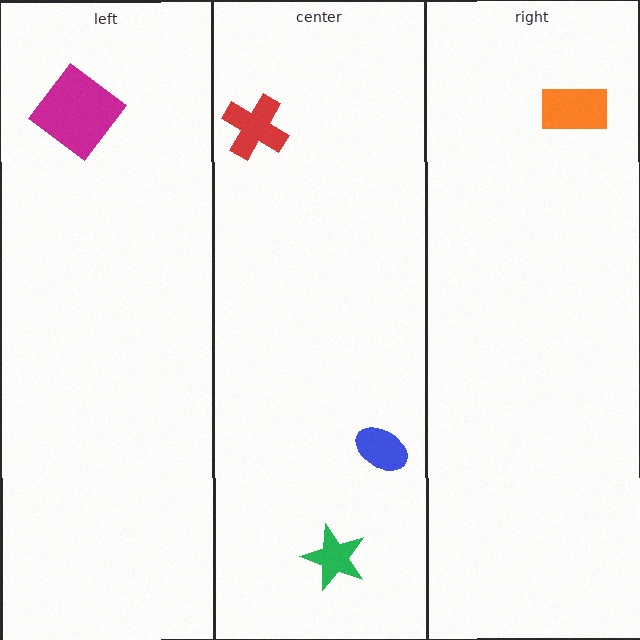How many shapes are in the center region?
3.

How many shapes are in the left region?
1.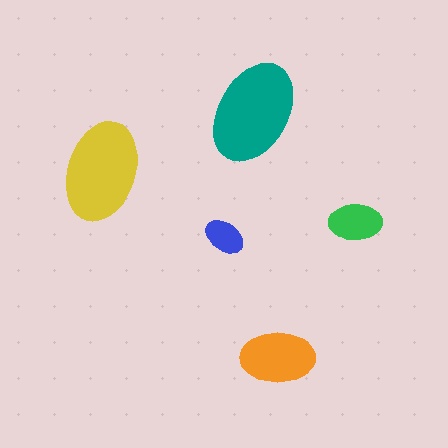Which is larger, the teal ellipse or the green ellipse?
The teal one.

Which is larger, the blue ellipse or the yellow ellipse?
The yellow one.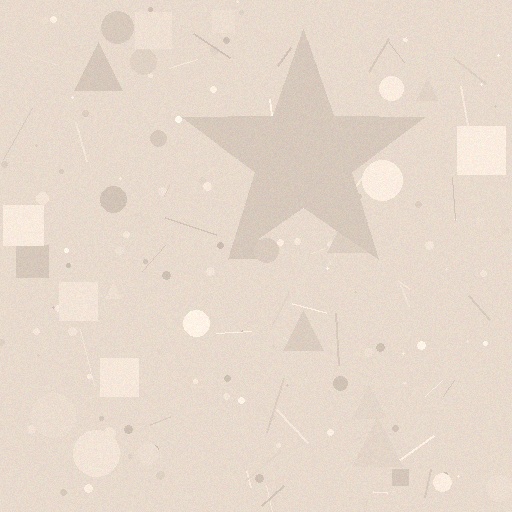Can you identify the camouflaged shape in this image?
The camouflaged shape is a star.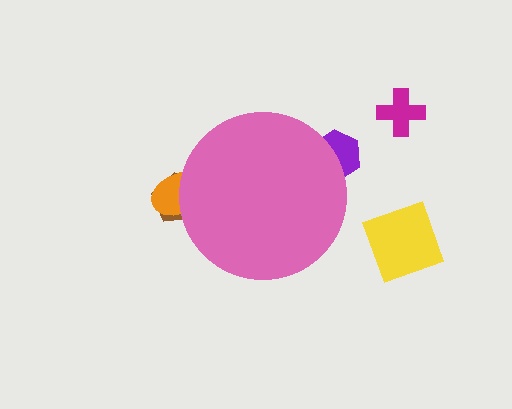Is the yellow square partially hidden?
No, the yellow square is fully visible.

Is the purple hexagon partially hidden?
Yes, the purple hexagon is partially hidden behind the pink circle.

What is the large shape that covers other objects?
A pink circle.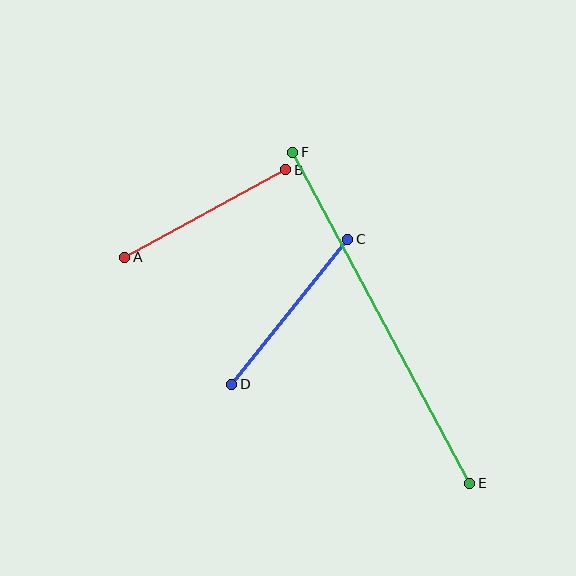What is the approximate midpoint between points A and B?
The midpoint is at approximately (205, 213) pixels.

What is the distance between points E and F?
The distance is approximately 376 pixels.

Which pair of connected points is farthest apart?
Points E and F are farthest apart.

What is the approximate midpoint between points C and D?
The midpoint is at approximately (290, 312) pixels.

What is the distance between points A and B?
The distance is approximately 184 pixels.